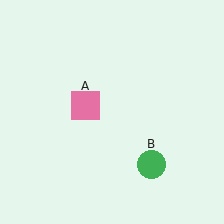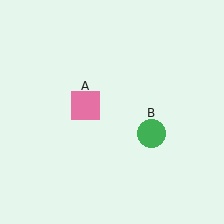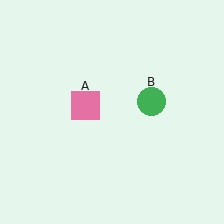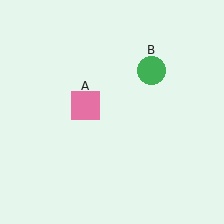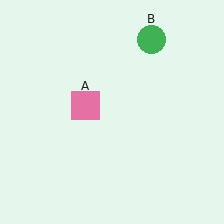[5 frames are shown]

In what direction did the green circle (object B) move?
The green circle (object B) moved up.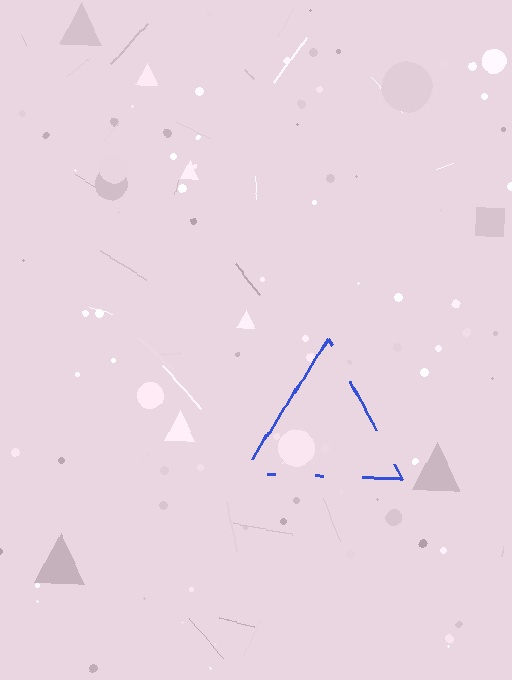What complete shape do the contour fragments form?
The contour fragments form a triangle.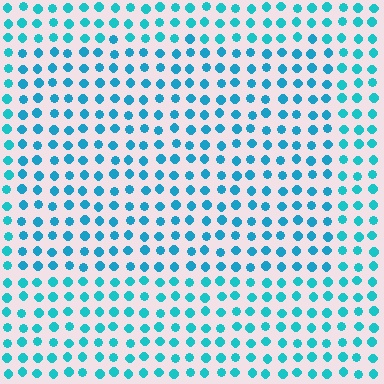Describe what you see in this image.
The image is filled with small cyan elements in a uniform arrangement. A rectangle-shaped region is visible where the elements are tinted to a slightly different hue, forming a subtle color boundary.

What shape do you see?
I see a rectangle.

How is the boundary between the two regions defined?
The boundary is defined purely by a slight shift in hue (about 14 degrees). Spacing, size, and orientation are identical on both sides.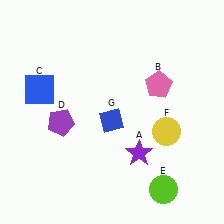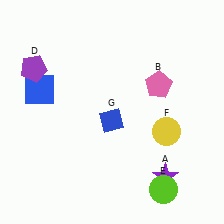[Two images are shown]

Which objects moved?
The objects that moved are: the purple star (A), the purple pentagon (D).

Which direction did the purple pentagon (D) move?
The purple pentagon (D) moved up.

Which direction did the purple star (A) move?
The purple star (A) moved right.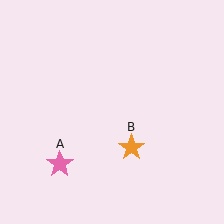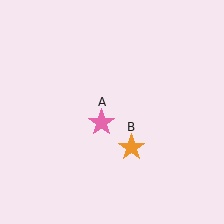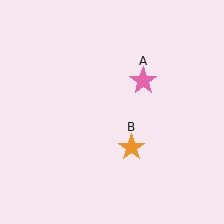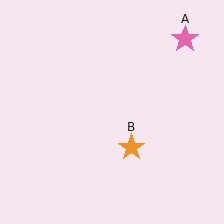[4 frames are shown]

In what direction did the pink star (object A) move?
The pink star (object A) moved up and to the right.